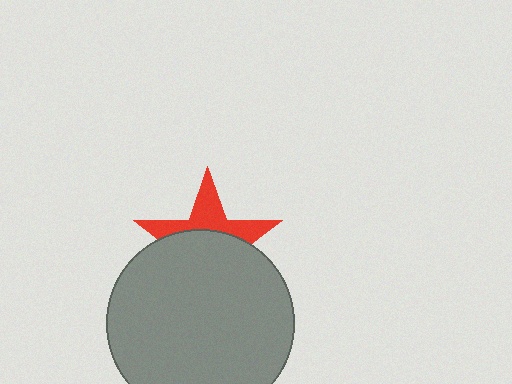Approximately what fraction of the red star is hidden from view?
Roughly 60% of the red star is hidden behind the gray circle.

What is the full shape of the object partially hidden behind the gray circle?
The partially hidden object is a red star.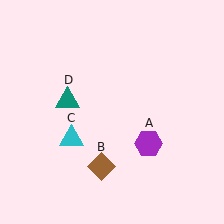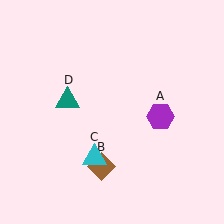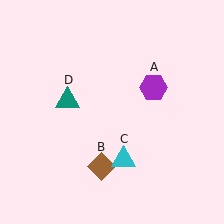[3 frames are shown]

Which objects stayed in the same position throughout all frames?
Brown diamond (object B) and teal triangle (object D) remained stationary.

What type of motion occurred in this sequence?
The purple hexagon (object A), cyan triangle (object C) rotated counterclockwise around the center of the scene.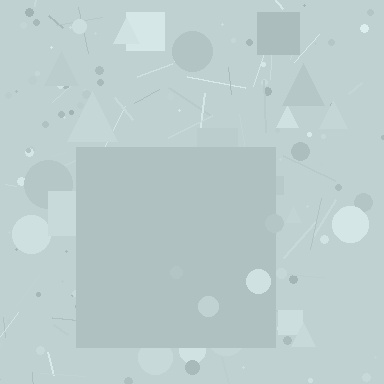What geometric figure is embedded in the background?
A square is embedded in the background.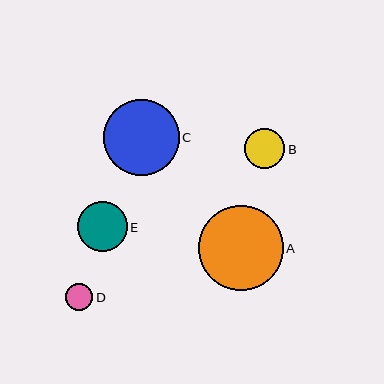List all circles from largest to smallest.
From largest to smallest: A, C, E, B, D.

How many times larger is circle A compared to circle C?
Circle A is approximately 1.1 times the size of circle C.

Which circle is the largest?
Circle A is the largest with a size of approximately 85 pixels.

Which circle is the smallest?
Circle D is the smallest with a size of approximately 27 pixels.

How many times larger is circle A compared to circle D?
Circle A is approximately 3.1 times the size of circle D.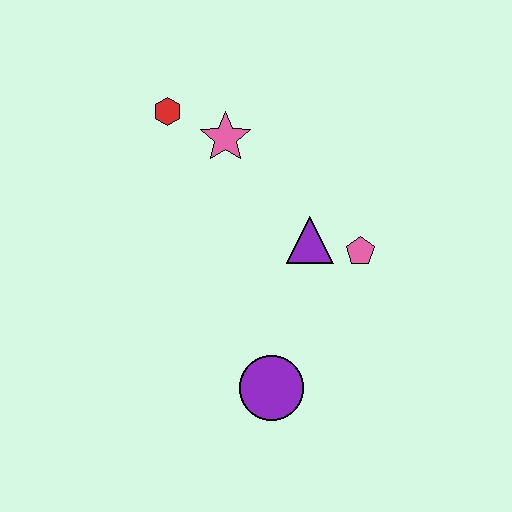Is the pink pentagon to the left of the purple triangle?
No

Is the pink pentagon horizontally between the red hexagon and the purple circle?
No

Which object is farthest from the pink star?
The purple circle is farthest from the pink star.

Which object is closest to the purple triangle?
The pink pentagon is closest to the purple triangle.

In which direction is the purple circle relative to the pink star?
The purple circle is below the pink star.